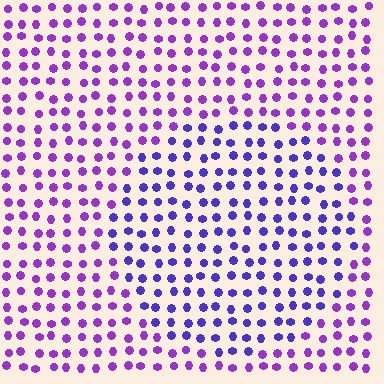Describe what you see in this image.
The image is filled with small purple elements in a uniform arrangement. A circle-shaped region is visible where the elements are tinted to a slightly different hue, forming a subtle color boundary.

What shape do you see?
I see a circle.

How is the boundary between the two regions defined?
The boundary is defined purely by a slight shift in hue (about 32 degrees). Spacing, size, and orientation are identical on both sides.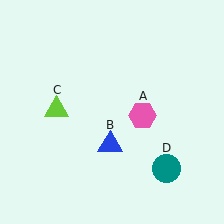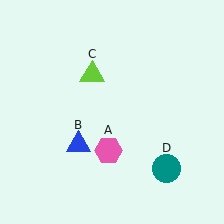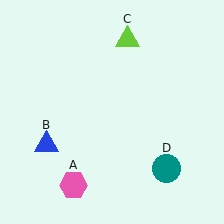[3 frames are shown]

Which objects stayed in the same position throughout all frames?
Teal circle (object D) remained stationary.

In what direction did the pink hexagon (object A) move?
The pink hexagon (object A) moved down and to the left.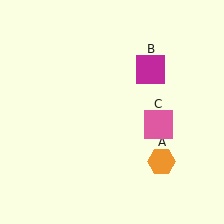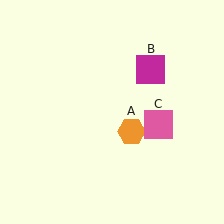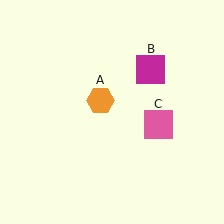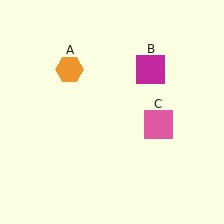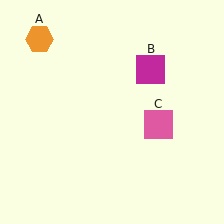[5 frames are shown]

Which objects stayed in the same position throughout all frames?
Magenta square (object B) and pink square (object C) remained stationary.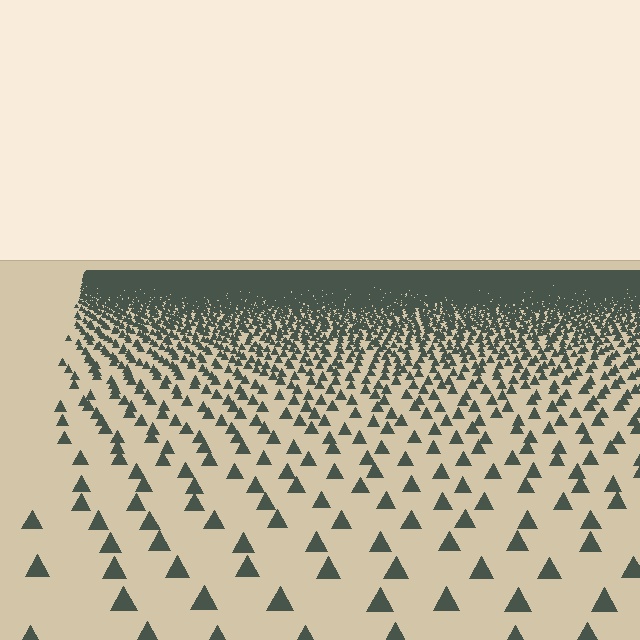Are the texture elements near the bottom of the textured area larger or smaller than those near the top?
Larger. Near the bottom, elements are closer to the viewer and appear at a bigger on-screen size.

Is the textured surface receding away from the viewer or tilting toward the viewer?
The surface is receding away from the viewer. Texture elements get smaller and denser toward the top.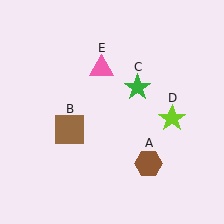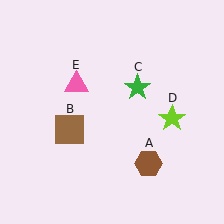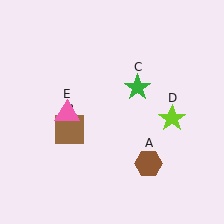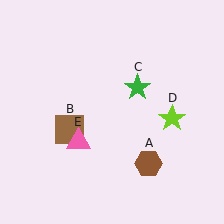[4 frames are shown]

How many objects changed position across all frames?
1 object changed position: pink triangle (object E).